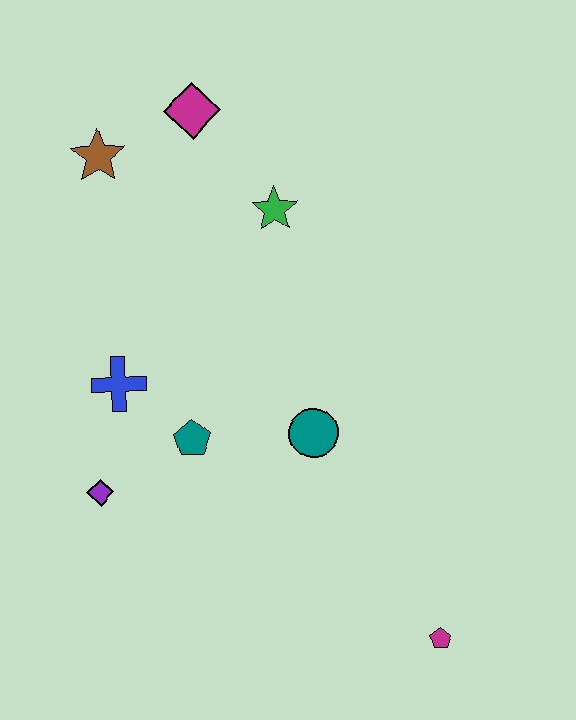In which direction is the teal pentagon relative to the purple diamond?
The teal pentagon is to the right of the purple diamond.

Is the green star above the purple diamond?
Yes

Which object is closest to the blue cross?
The teal pentagon is closest to the blue cross.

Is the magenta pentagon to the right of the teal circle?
Yes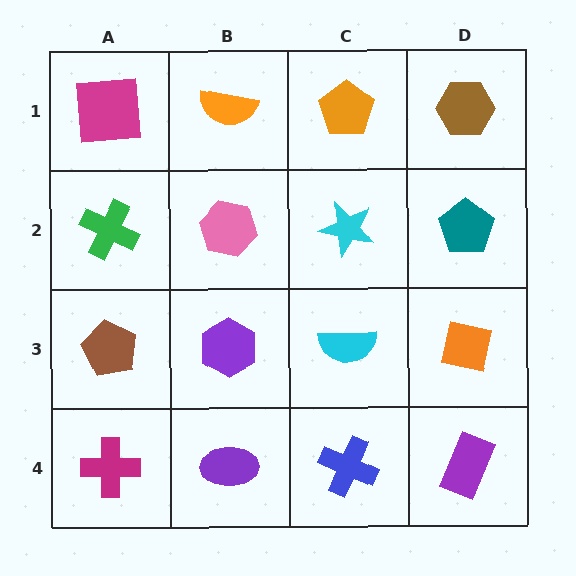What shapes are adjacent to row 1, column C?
A cyan star (row 2, column C), an orange semicircle (row 1, column B), a brown hexagon (row 1, column D).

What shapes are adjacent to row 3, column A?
A green cross (row 2, column A), a magenta cross (row 4, column A), a purple hexagon (row 3, column B).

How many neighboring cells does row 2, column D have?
3.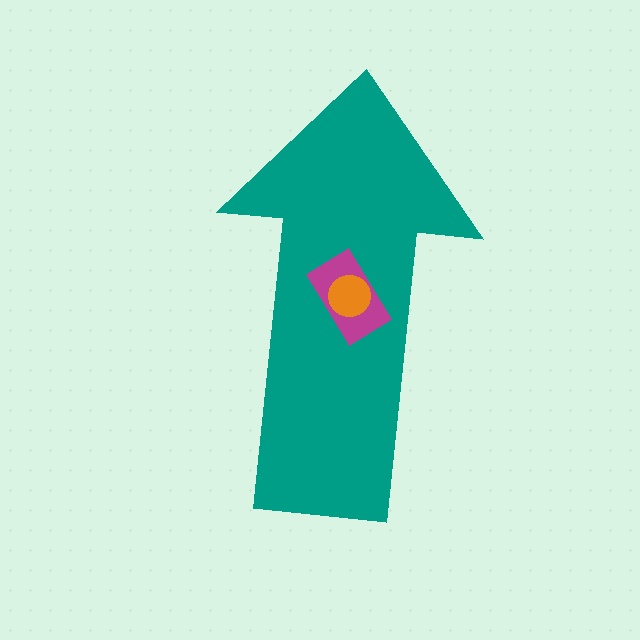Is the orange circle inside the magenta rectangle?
Yes.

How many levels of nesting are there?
3.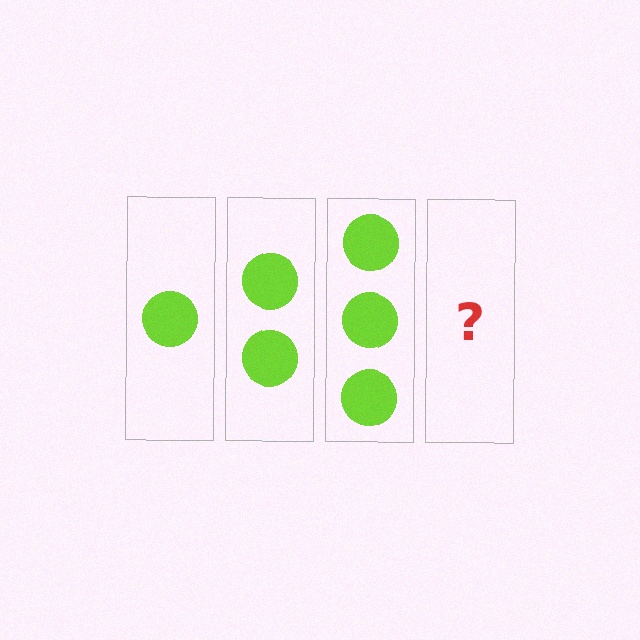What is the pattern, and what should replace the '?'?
The pattern is that each step adds one more circle. The '?' should be 4 circles.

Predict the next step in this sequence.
The next step is 4 circles.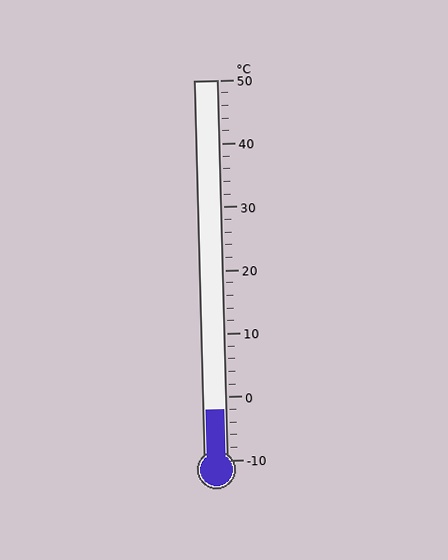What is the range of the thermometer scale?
The thermometer scale ranges from -10°C to 50°C.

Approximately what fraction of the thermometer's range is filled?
The thermometer is filled to approximately 15% of its range.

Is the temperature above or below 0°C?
The temperature is below 0°C.